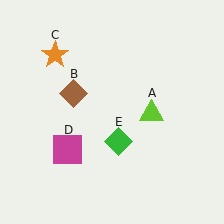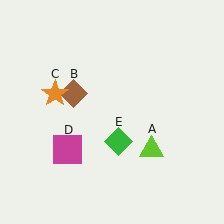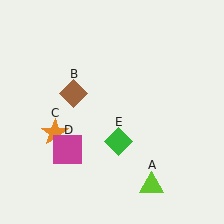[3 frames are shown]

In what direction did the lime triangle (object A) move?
The lime triangle (object A) moved down.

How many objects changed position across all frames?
2 objects changed position: lime triangle (object A), orange star (object C).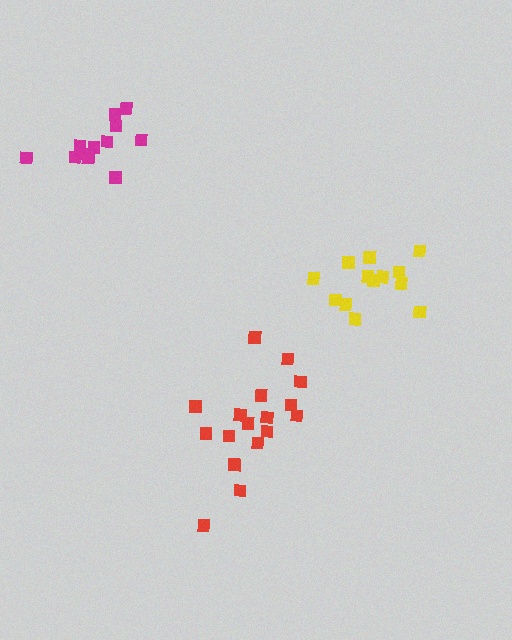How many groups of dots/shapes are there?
There are 3 groups.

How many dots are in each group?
Group 1: 13 dots, Group 2: 13 dots, Group 3: 17 dots (43 total).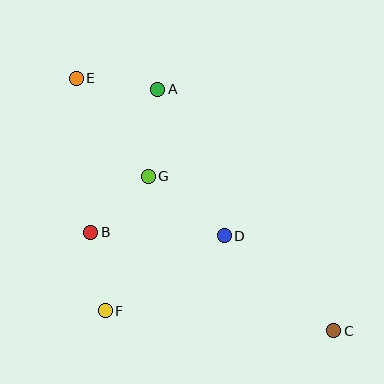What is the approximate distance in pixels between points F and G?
The distance between F and G is approximately 141 pixels.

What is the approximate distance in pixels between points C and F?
The distance between C and F is approximately 229 pixels.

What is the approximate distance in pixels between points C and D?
The distance between C and D is approximately 145 pixels.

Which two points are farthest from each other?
Points C and E are farthest from each other.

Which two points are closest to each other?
Points B and F are closest to each other.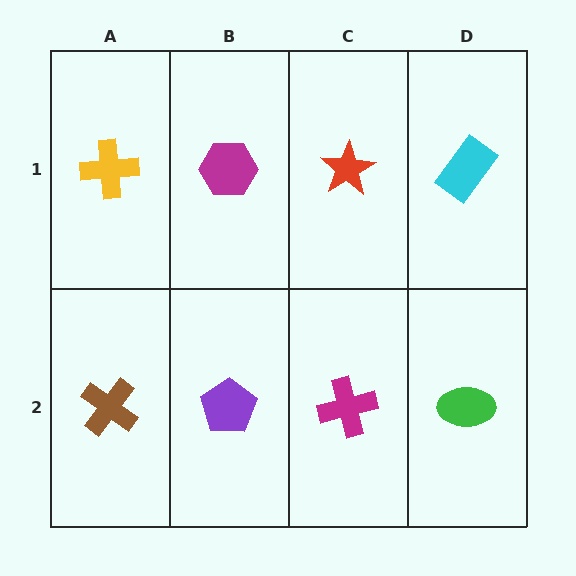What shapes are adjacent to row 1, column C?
A magenta cross (row 2, column C), a magenta hexagon (row 1, column B), a cyan rectangle (row 1, column D).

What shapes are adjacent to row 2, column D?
A cyan rectangle (row 1, column D), a magenta cross (row 2, column C).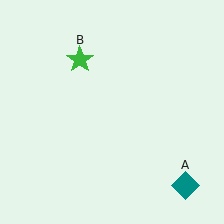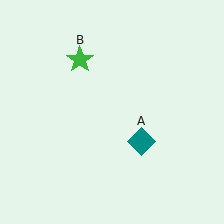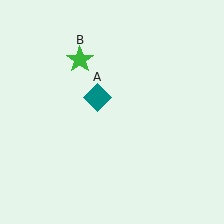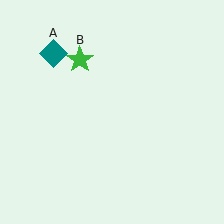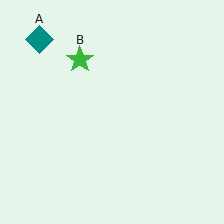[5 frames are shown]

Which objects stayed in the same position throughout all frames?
Green star (object B) remained stationary.